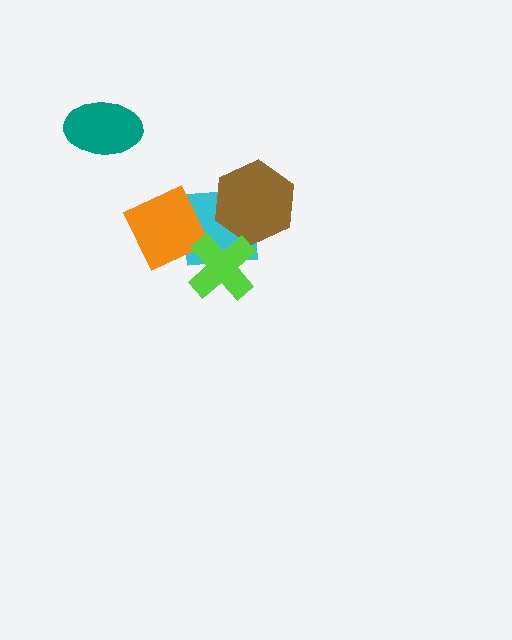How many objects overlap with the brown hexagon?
1 object overlaps with the brown hexagon.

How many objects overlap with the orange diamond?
2 objects overlap with the orange diamond.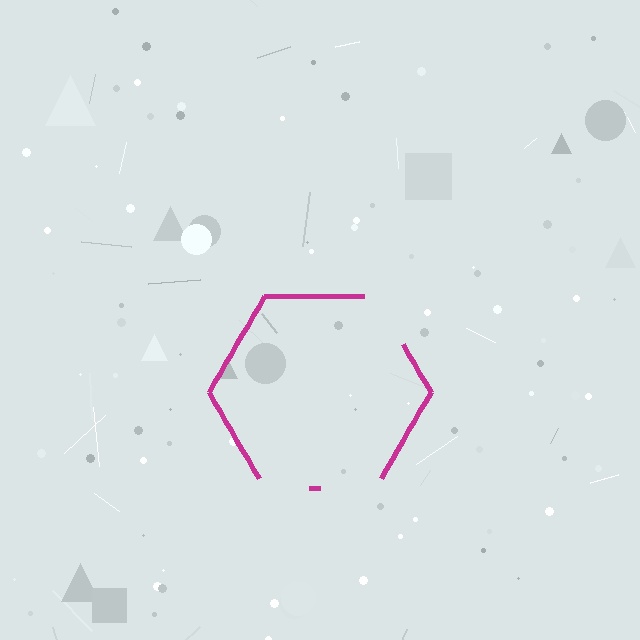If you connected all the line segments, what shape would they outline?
They would outline a hexagon.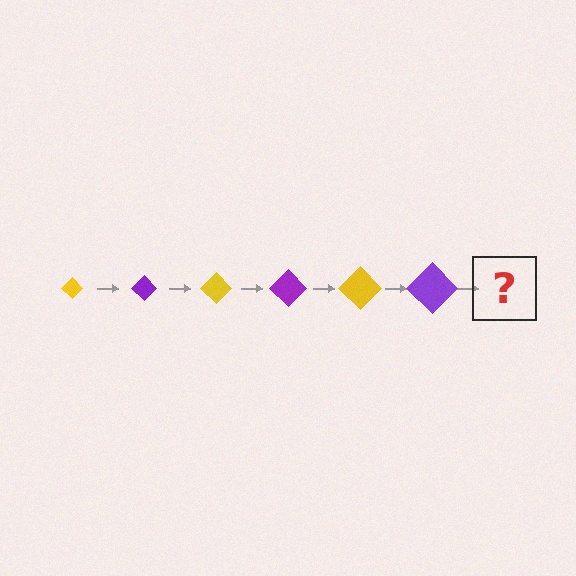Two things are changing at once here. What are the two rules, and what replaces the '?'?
The two rules are that the diamond grows larger each step and the color cycles through yellow and purple. The '?' should be a yellow diamond, larger than the previous one.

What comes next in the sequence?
The next element should be a yellow diamond, larger than the previous one.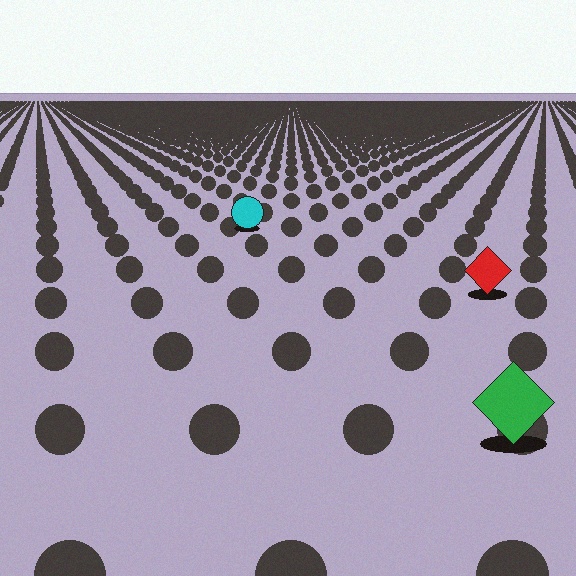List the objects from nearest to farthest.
From nearest to farthest: the green diamond, the red diamond, the cyan circle.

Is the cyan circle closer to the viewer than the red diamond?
No. The red diamond is closer — you can tell from the texture gradient: the ground texture is coarser near it.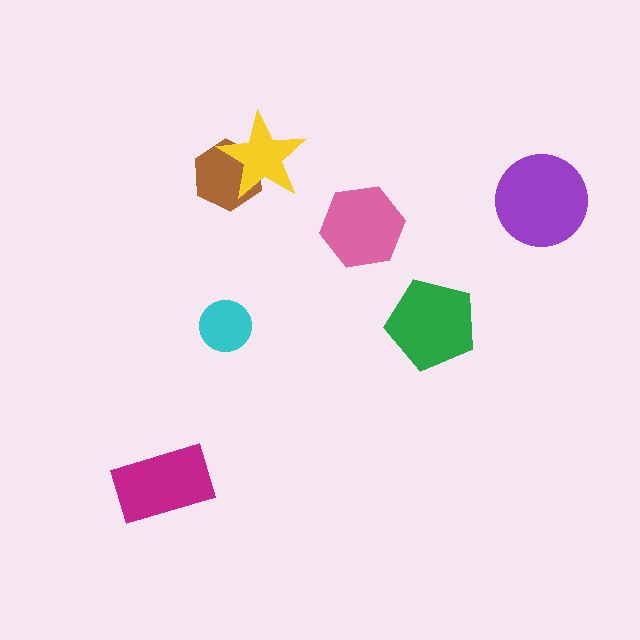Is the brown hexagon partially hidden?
Yes, it is partially covered by another shape.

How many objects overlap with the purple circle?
0 objects overlap with the purple circle.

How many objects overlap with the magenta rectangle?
0 objects overlap with the magenta rectangle.